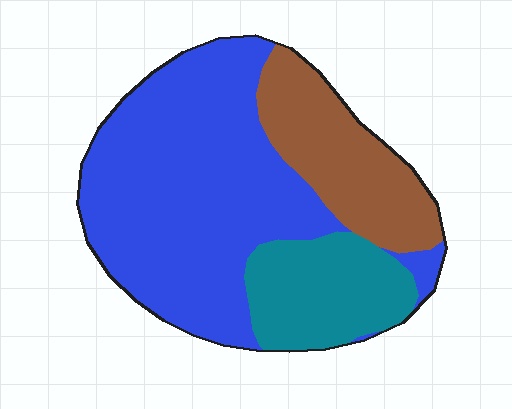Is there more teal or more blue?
Blue.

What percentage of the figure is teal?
Teal covers around 20% of the figure.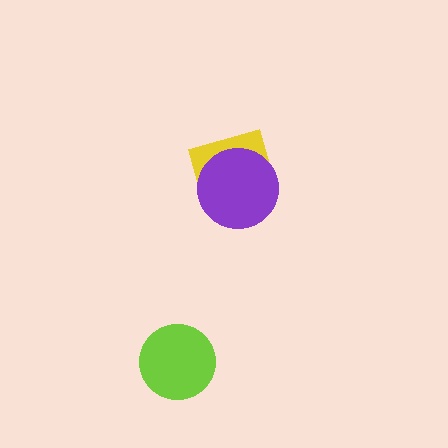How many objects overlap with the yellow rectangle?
1 object overlaps with the yellow rectangle.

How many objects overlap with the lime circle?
0 objects overlap with the lime circle.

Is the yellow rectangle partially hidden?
Yes, it is partially covered by another shape.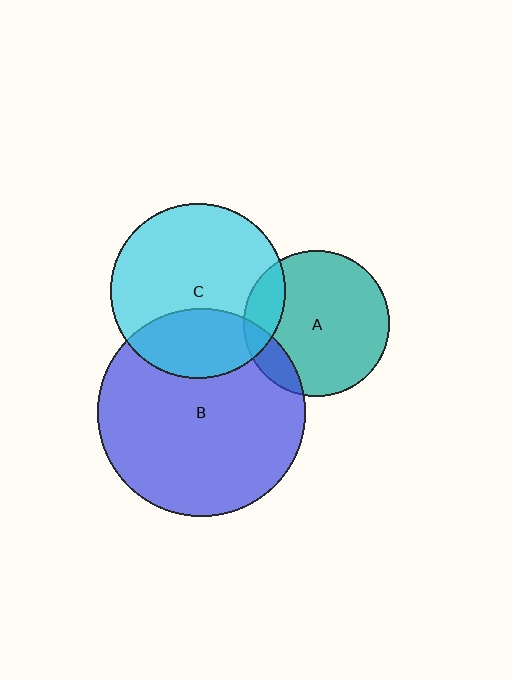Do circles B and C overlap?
Yes.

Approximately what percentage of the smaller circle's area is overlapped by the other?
Approximately 30%.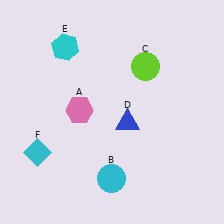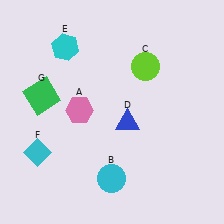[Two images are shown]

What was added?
A green square (G) was added in Image 2.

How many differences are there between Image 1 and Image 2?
There is 1 difference between the two images.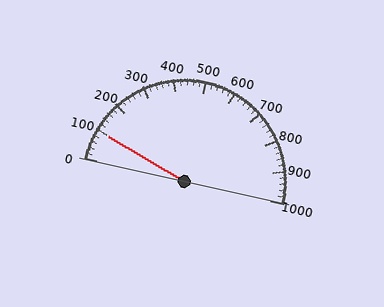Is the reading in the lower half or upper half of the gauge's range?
The reading is in the lower half of the range (0 to 1000).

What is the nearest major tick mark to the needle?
The nearest major tick mark is 100.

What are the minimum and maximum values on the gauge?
The gauge ranges from 0 to 1000.